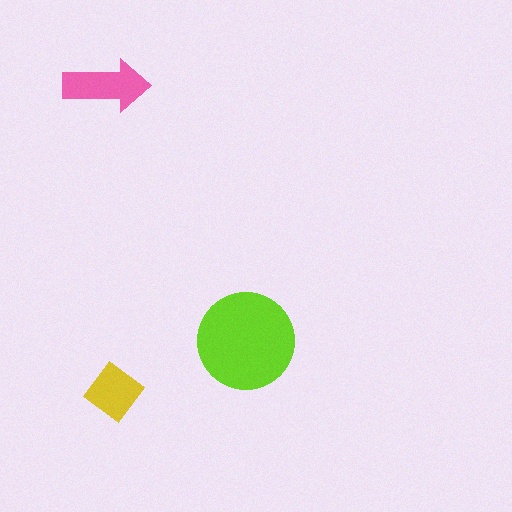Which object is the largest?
The lime circle.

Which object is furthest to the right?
The lime circle is rightmost.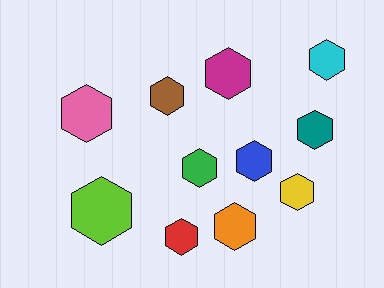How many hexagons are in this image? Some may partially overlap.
There are 11 hexagons.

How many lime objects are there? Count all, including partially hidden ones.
There is 1 lime object.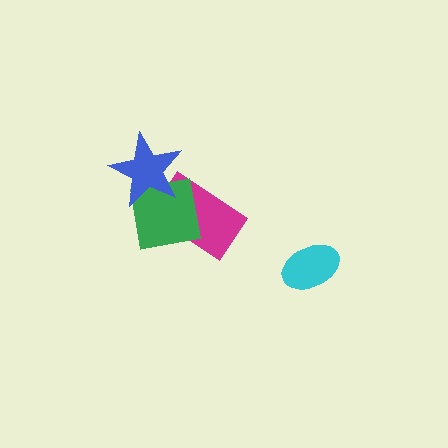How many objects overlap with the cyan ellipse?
0 objects overlap with the cyan ellipse.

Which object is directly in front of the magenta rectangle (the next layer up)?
The green square is directly in front of the magenta rectangle.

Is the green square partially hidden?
Yes, it is partially covered by another shape.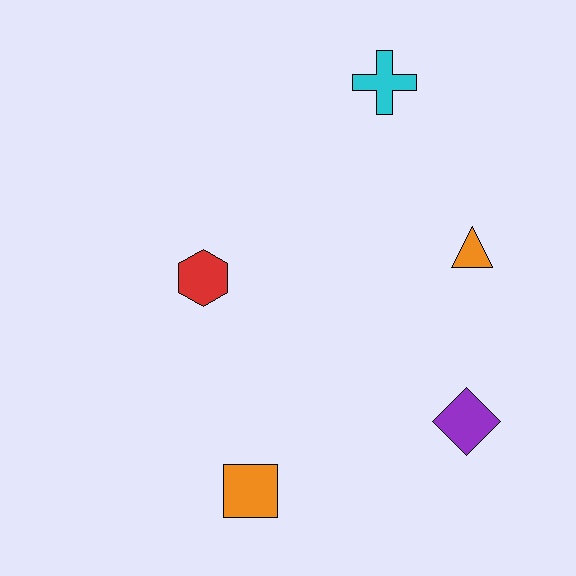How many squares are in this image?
There is 1 square.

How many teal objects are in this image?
There are no teal objects.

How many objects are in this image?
There are 5 objects.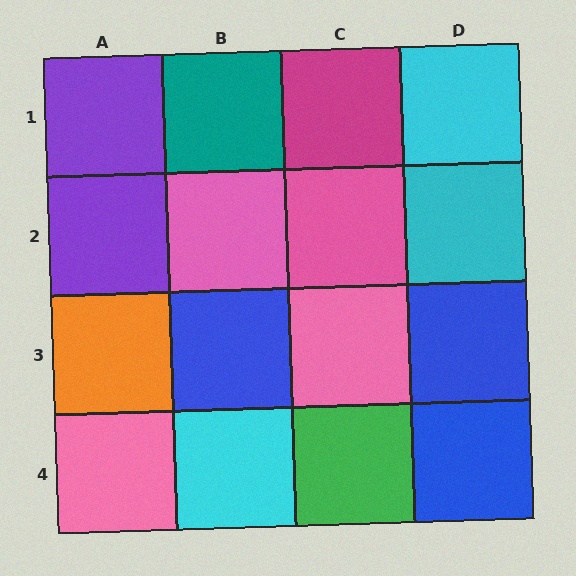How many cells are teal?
1 cell is teal.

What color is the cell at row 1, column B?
Teal.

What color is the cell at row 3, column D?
Blue.